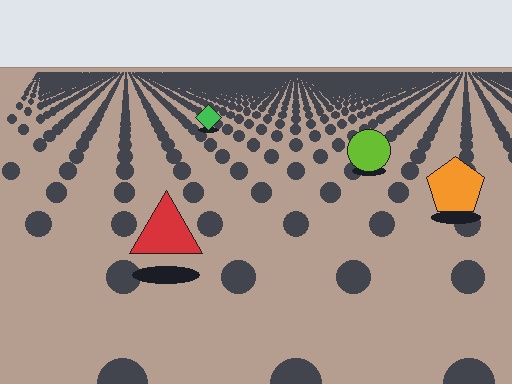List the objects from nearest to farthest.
From nearest to farthest: the red triangle, the orange pentagon, the lime circle, the green diamond.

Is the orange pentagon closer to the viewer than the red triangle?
No. The red triangle is closer — you can tell from the texture gradient: the ground texture is coarser near it.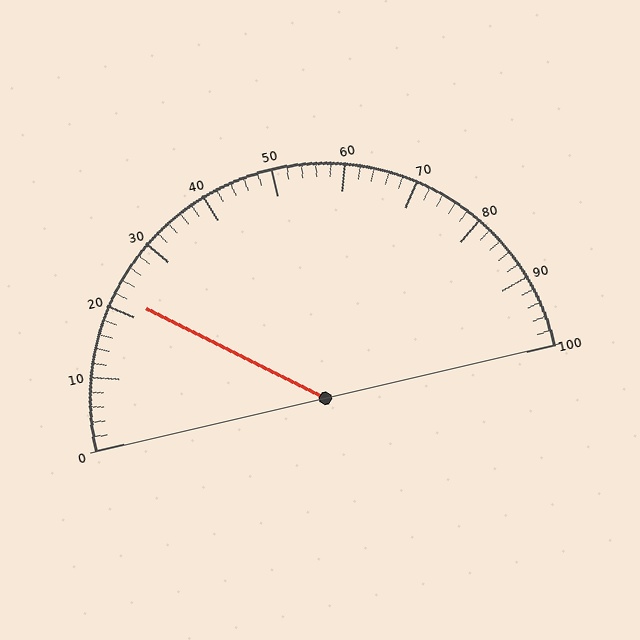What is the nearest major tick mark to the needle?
The nearest major tick mark is 20.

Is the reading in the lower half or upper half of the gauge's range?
The reading is in the lower half of the range (0 to 100).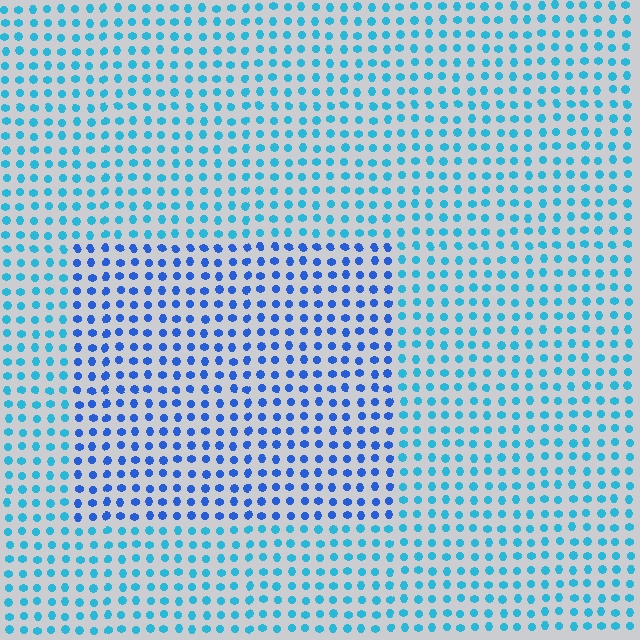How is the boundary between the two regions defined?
The boundary is defined purely by a slight shift in hue (about 31 degrees). Spacing, size, and orientation are identical on both sides.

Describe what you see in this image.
The image is filled with small cyan elements in a uniform arrangement. A rectangle-shaped region is visible where the elements are tinted to a slightly different hue, forming a subtle color boundary.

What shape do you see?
I see a rectangle.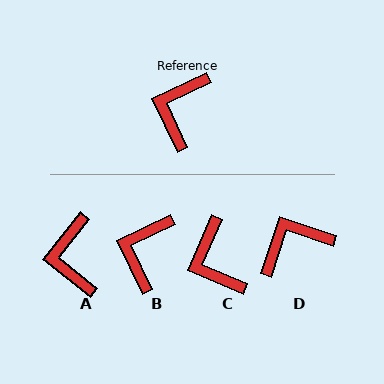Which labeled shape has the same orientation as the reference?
B.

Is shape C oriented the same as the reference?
No, it is off by about 42 degrees.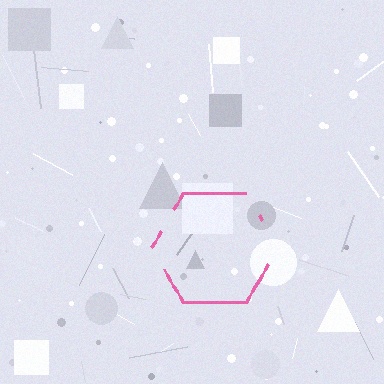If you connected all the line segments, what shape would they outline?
They would outline a hexagon.